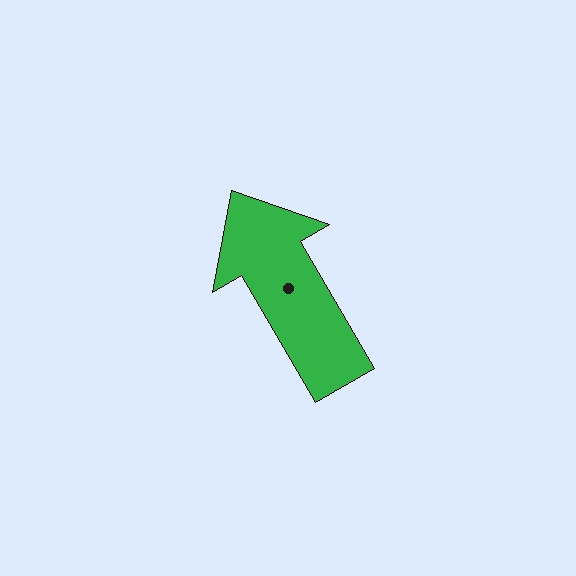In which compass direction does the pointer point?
Northwest.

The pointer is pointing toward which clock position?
Roughly 11 o'clock.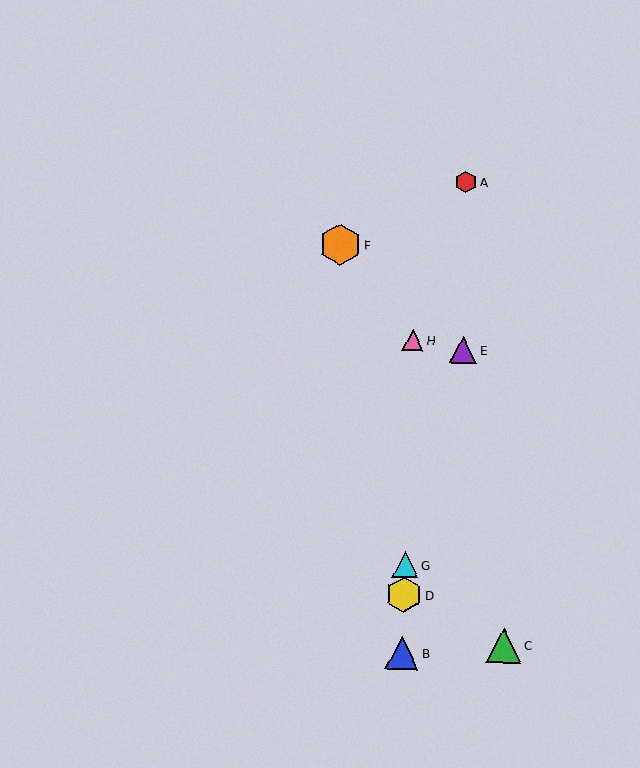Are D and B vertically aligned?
Yes, both are at x≈404.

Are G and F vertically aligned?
No, G is at x≈405 and F is at x≈340.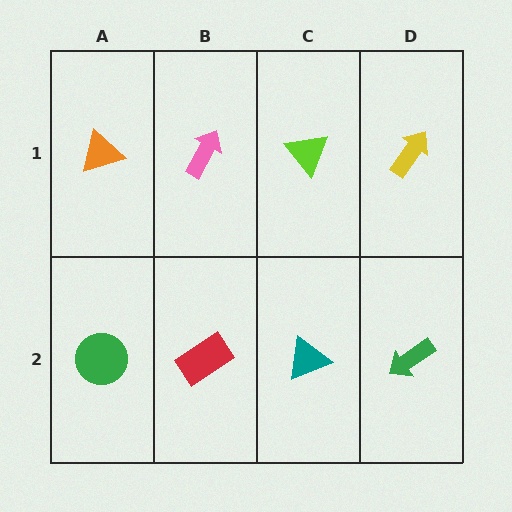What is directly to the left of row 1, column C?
A pink arrow.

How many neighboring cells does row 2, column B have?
3.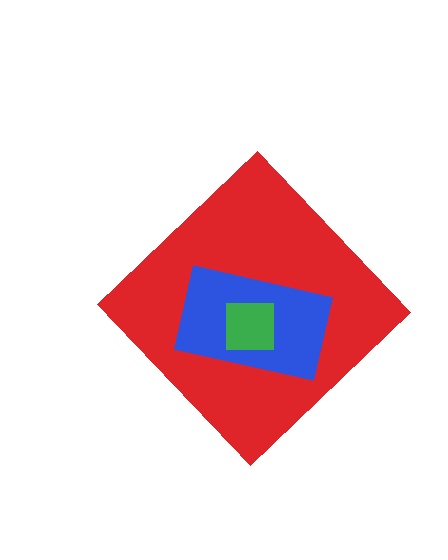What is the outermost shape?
The red diamond.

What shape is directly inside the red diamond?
The blue rectangle.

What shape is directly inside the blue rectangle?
The green square.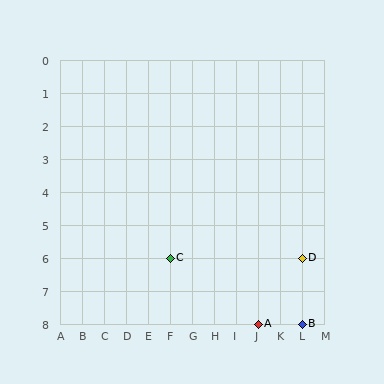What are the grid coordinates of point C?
Point C is at grid coordinates (F, 6).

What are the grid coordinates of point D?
Point D is at grid coordinates (L, 6).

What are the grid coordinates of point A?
Point A is at grid coordinates (J, 8).